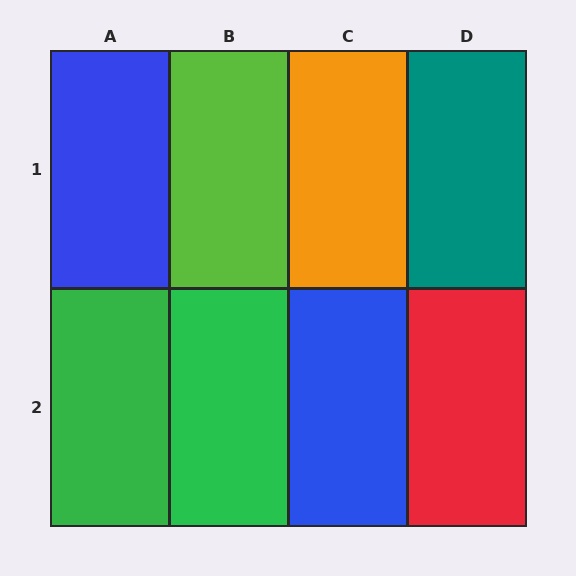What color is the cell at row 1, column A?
Blue.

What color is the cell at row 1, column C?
Orange.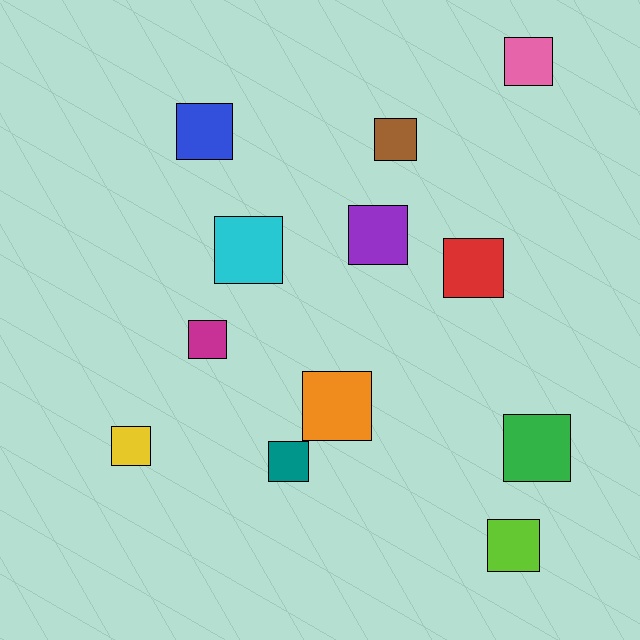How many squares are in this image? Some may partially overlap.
There are 12 squares.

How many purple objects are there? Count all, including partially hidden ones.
There is 1 purple object.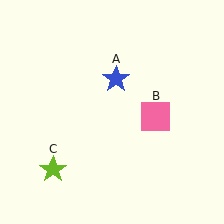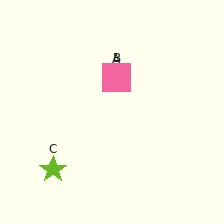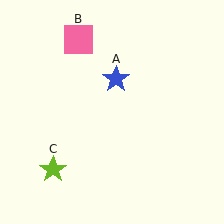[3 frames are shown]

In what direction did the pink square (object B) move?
The pink square (object B) moved up and to the left.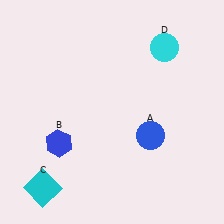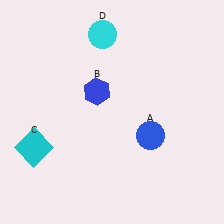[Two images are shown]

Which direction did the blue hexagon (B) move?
The blue hexagon (B) moved up.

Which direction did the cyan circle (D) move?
The cyan circle (D) moved left.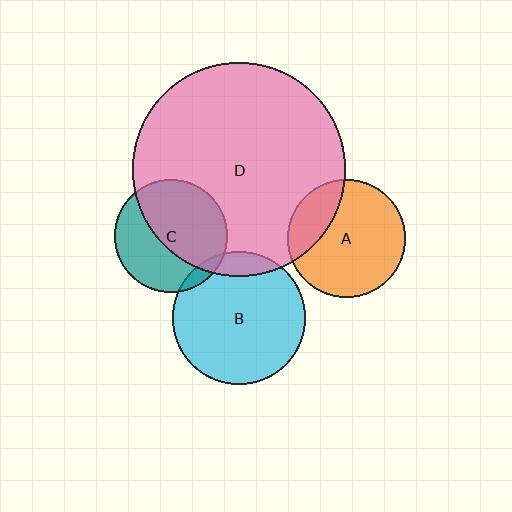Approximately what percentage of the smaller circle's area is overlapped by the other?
Approximately 55%.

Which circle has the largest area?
Circle D (pink).